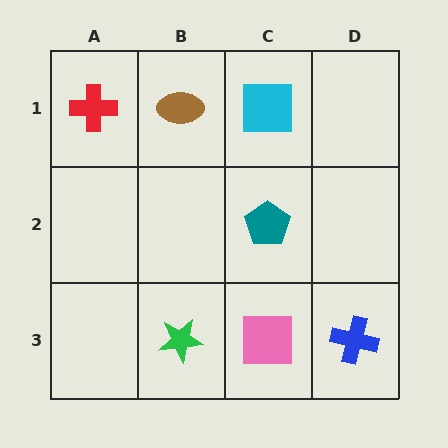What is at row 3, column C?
A pink square.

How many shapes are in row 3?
3 shapes.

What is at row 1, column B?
A brown ellipse.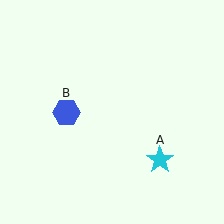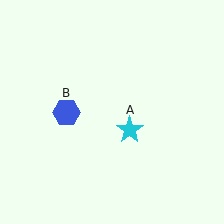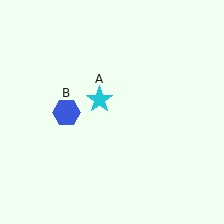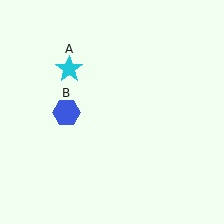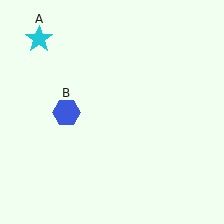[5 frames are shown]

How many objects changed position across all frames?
1 object changed position: cyan star (object A).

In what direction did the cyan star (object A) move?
The cyan star (object A) moved up and to the left.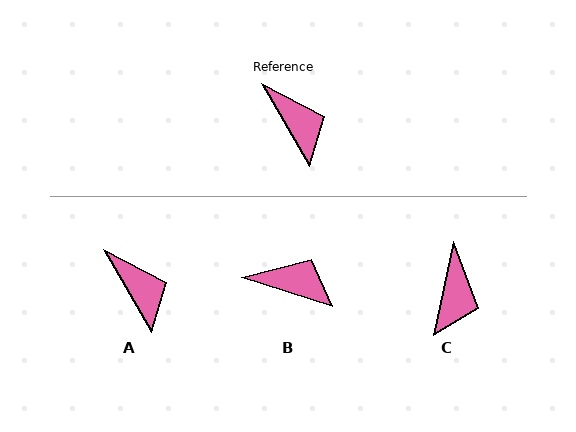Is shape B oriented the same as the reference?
No, it is off by about 42 degrees.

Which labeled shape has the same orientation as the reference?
A.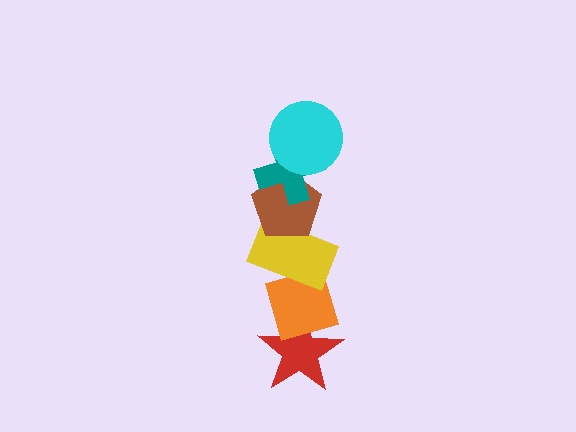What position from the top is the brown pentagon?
The brown pentagon is 3rd from the top.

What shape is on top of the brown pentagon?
The teal cross is on top of the brown pentagon.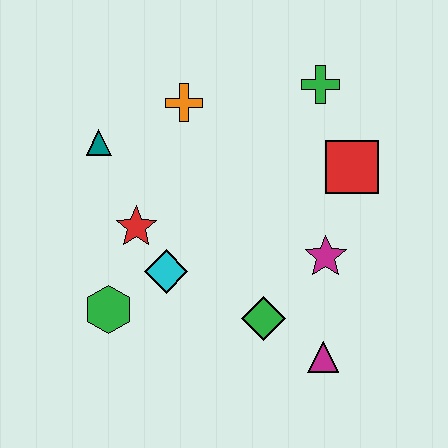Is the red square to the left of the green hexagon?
No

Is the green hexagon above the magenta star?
No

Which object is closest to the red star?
The cyan diamond is closest to the red star.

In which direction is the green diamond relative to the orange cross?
The green diamond is below the orange cross.